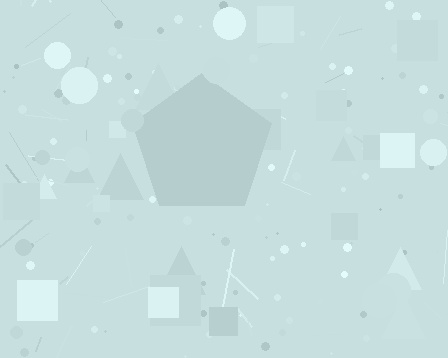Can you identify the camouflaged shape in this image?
The camouflaged shape is a pentagon.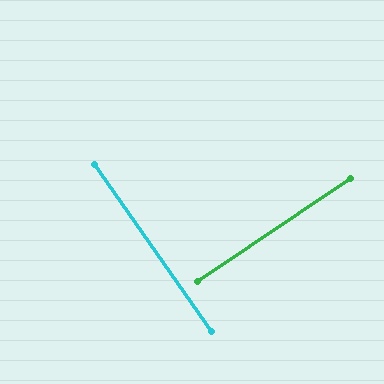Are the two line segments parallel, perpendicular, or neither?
Perpendicular — they meet at approximately 89°.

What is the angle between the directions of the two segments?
Approximately 89 degrees.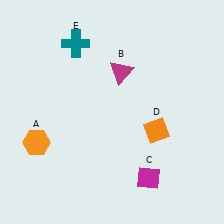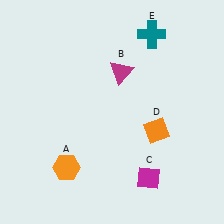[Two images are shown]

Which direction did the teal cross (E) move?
The teal cross (E) moved right.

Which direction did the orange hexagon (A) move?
The orange hexagon (A) moved right.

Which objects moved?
The objects that moved are: the orange hexagon (A), the teal cross (E).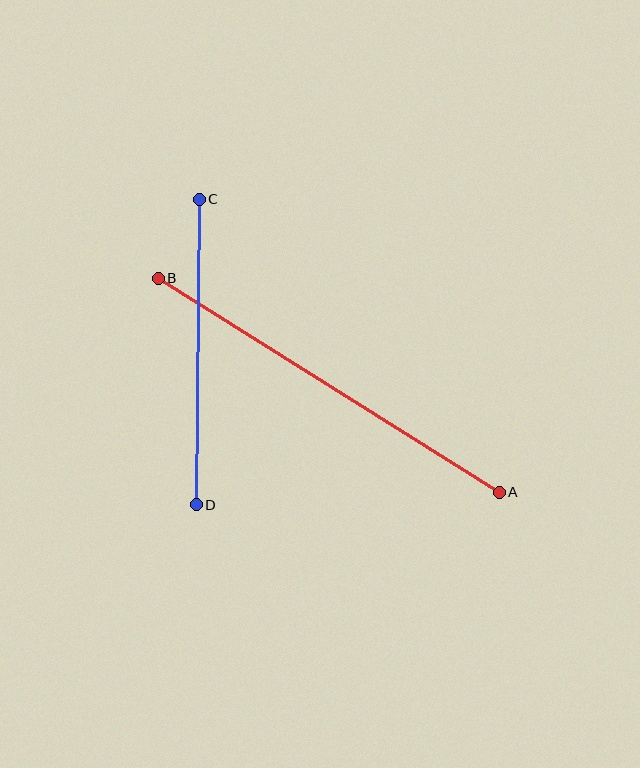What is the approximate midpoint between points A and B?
The midpoint is at approximately (329, 385) pixels.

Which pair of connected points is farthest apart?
Points A and B are farthest apart.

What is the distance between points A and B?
The distance is approximately 403 pixels.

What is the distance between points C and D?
The distance is approximately 306 pixels.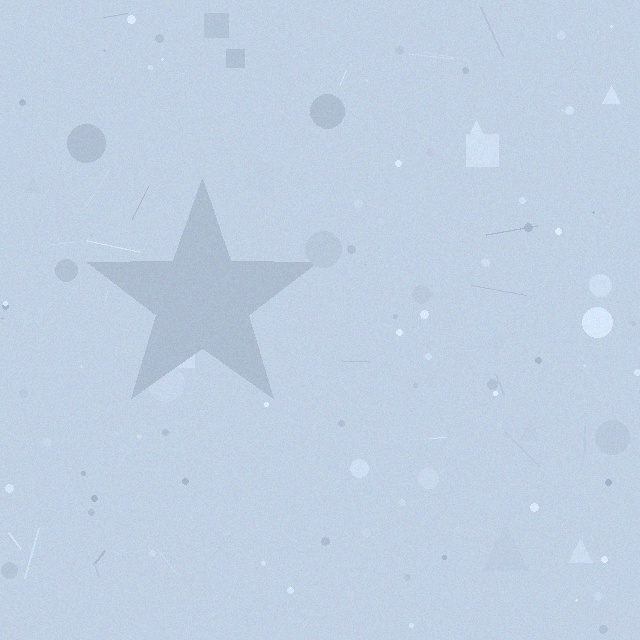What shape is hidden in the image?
A star is hidden in the image.